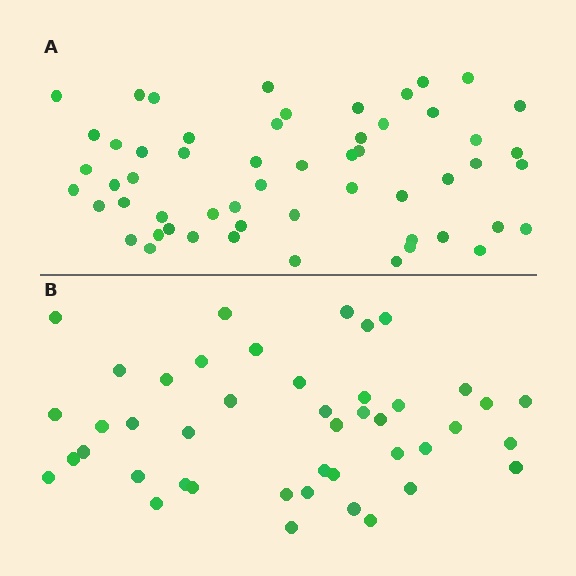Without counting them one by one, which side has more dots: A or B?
Region A (the top region) has more dots.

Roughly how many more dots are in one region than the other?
Region A has roughly 12 or so more dots than region B.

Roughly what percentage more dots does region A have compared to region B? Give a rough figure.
About 25% more.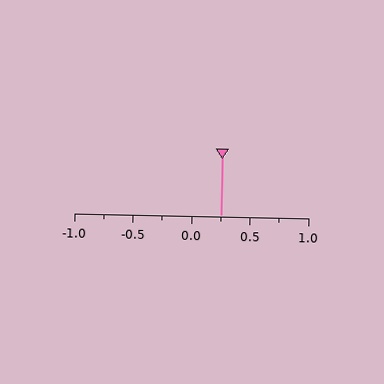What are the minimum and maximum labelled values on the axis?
The axis runs from -1.0 to 1.0.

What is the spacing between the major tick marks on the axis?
The major ticks are spaced 0.5 apart.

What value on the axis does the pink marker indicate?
The marker indicates approximately 0.25.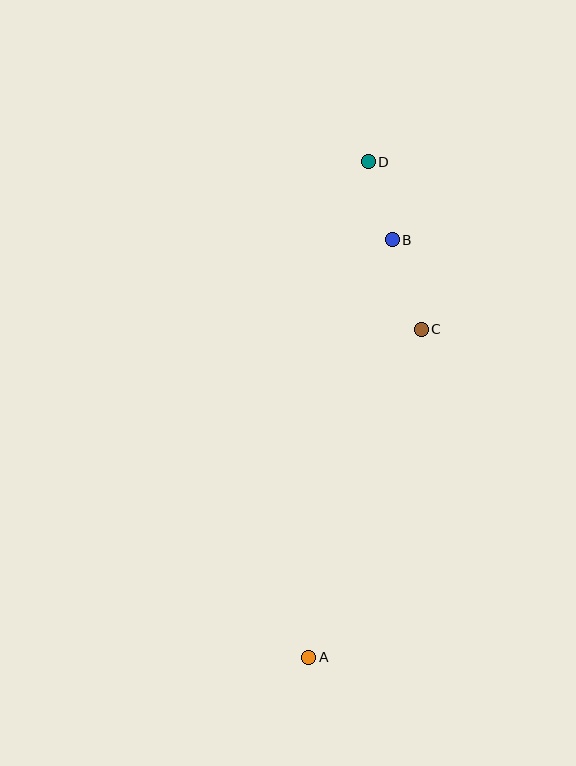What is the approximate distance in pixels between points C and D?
The distance between C and D is approximately 176 pixels.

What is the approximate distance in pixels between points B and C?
The distance between B and C is approximately 94 pixels.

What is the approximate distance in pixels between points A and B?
The distance between A and B is approximately 426 pixels.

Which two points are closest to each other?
Points B and D are closest to each other.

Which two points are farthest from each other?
Points A and D are farthest from each other.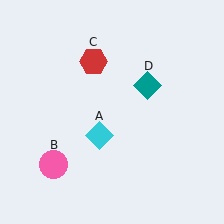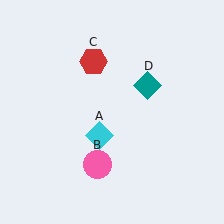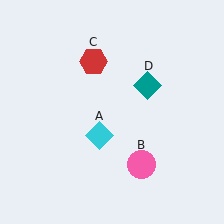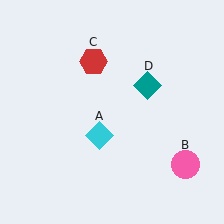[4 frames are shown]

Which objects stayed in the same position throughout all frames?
Cyan diamond (object A) and red hexagon (object C) and teal diamond (object D) remained stationary.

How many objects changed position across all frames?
1 object changed position: pink circle (object B).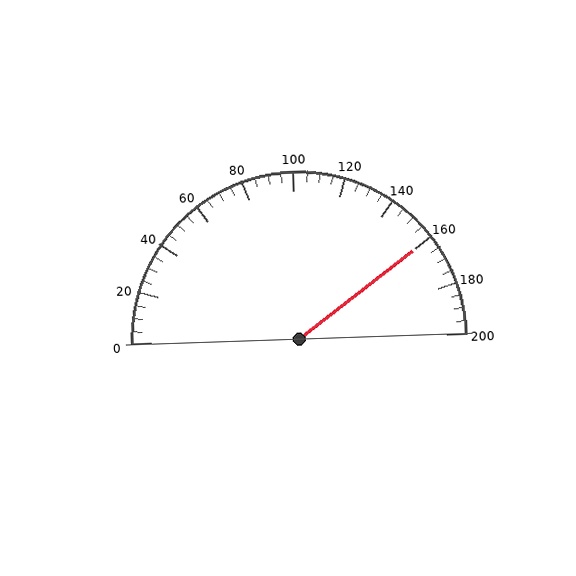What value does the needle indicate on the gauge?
The needle indicates approximately 160.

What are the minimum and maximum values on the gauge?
The gauge ranges from 0 to 200.